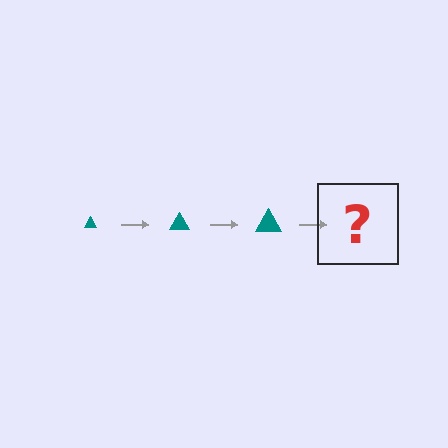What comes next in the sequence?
The next element should be a teal triangle, larger than the previous one.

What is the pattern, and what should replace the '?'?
The pattern is that the triangle gets progressively larger each step. The '?' should be a teal triangle, larger than the previous one.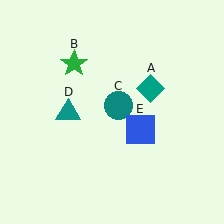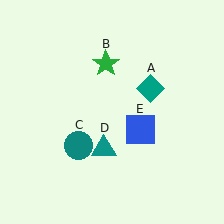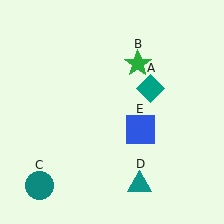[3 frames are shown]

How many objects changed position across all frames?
3 objects changed position: green star (object B), teal circle (object C), teal triangle (object D).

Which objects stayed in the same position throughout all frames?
Teal diamond (object A) and blue square (object E) remained stationary.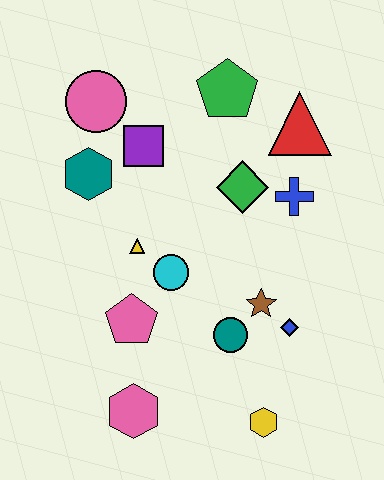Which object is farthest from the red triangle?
The pink hexagon is farthest from the red triangle.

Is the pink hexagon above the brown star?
No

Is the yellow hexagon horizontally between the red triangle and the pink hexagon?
Yes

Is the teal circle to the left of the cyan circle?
No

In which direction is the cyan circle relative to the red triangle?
The cyan circle is below the red triangle.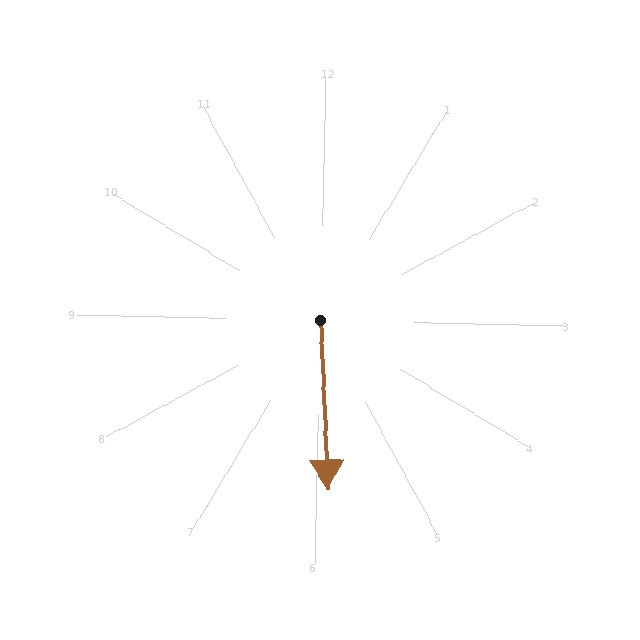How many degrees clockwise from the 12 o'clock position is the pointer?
Approximately 176 degrees.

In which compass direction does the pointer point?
South.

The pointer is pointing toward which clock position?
Roughly 6 o'clock.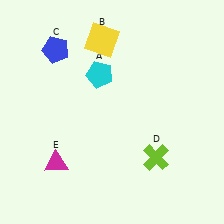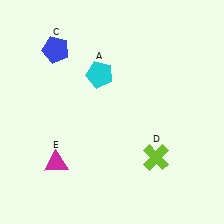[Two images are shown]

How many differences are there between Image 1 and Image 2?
There is 1 difference between the two images.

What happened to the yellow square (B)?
The yellow square (B) was removed in Image 2. It was in the top-left area of Image 1.